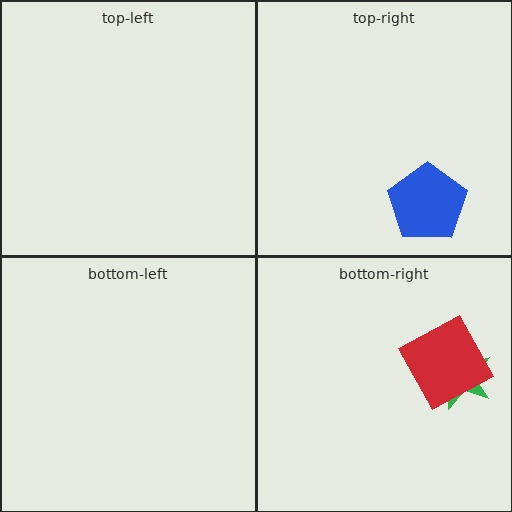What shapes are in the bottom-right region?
The green star, the red square.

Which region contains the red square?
The bottom-right region.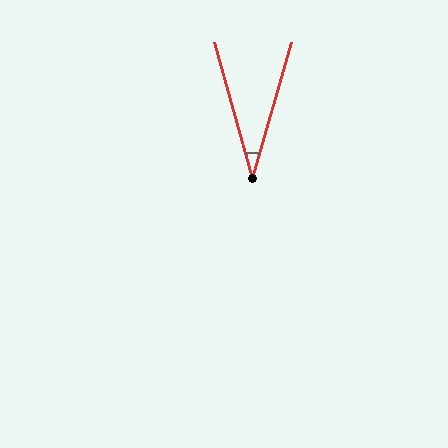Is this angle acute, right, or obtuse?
It is acute.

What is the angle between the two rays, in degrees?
Approximately 31 degrees.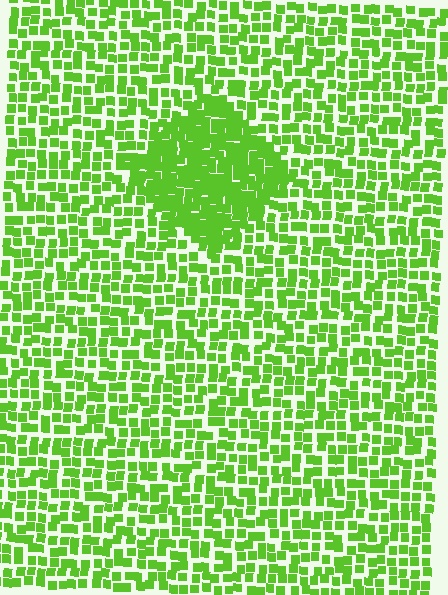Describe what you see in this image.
The image contains small lime elements arranged at two different densities. A diamond-shaped region is visible where the elements are more densely packed than the surrounding area.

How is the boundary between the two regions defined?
The boundary is defined by a change in element density (approximately 1.9x ratio). All elements are the same color, size, and shape.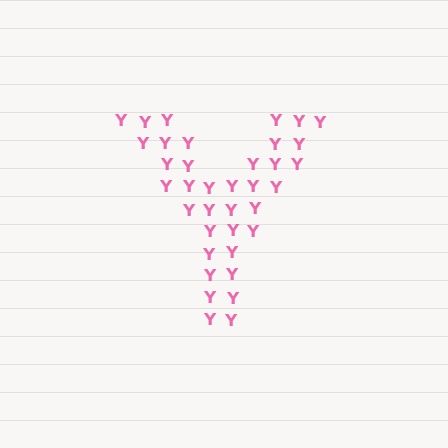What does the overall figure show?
The overall figure shows the letter Y.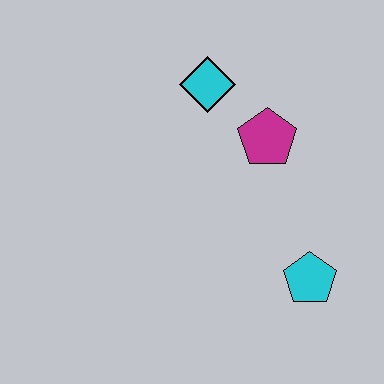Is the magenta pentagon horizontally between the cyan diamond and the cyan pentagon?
Yes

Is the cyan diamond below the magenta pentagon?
No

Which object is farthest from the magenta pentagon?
The cyan pentagon is farthest from the magenta pentagon.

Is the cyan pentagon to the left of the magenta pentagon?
No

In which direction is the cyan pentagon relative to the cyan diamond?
The cyan pentagon is below the cyan diamond.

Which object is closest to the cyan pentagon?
The magenta pentagon is closest to the cyan pentagon.